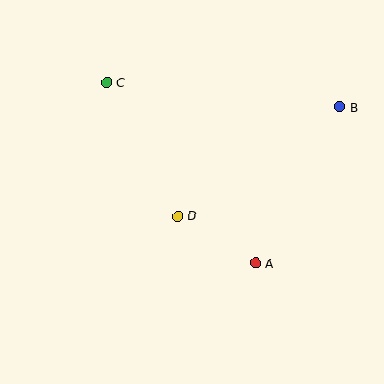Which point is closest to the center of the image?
Point D at (178, 216) is closest to the center.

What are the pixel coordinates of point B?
Point B is at (340, 107).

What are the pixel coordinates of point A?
Point A is at (255, 263).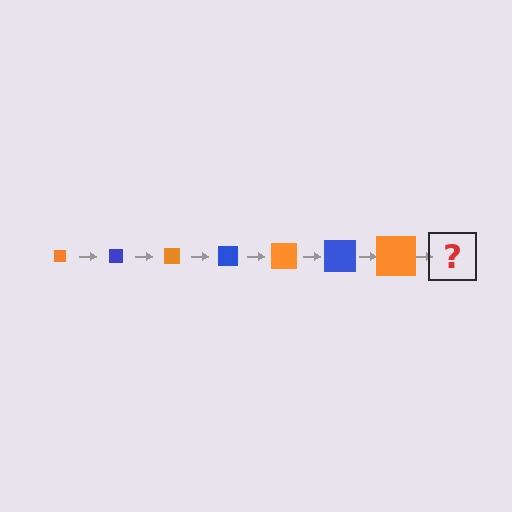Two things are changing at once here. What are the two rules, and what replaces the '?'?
The two rules are that the square grows larger each step and the color cycles through orange and blue. The '?' should be a blue square, larger than the previous one.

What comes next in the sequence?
The next element should be a blue square, larger than the previous one.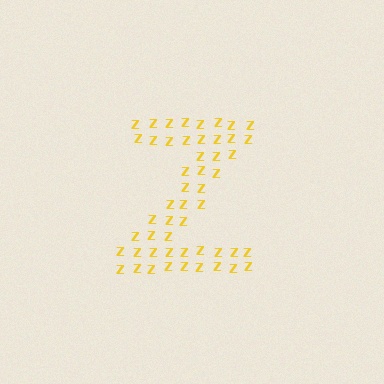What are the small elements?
The small elements are letter Z's.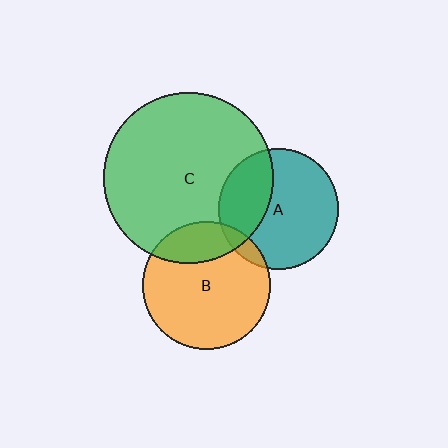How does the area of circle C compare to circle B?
Approximately 1.8 times.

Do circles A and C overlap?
Yes.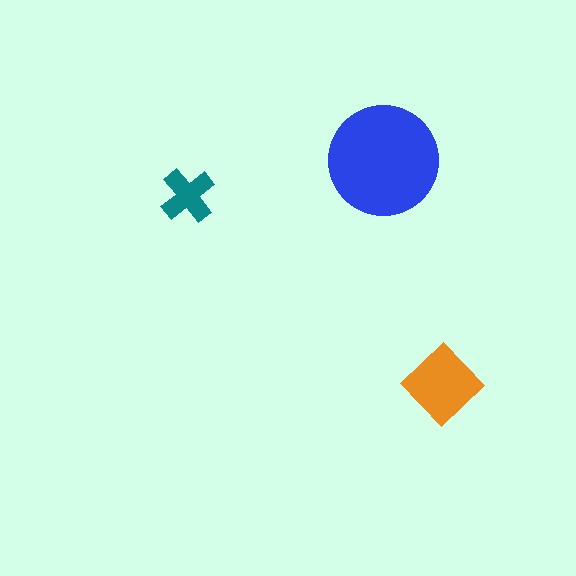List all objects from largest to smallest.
The blue circle, the orange diamond, the teal cross.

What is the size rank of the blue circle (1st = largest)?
1st.